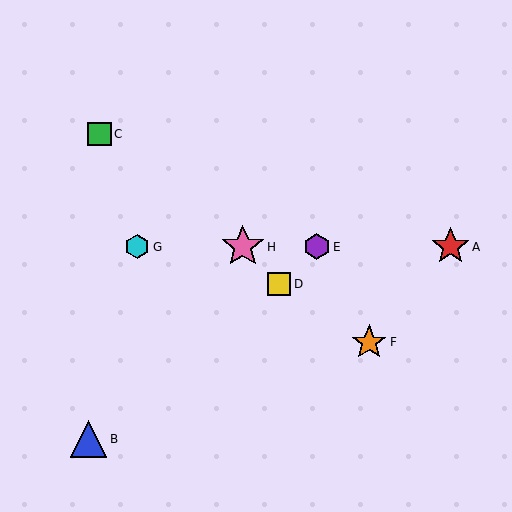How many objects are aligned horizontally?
4 objects (A, E, G, H) are aligned horizontally.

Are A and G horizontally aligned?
Yes, both are at y≈247.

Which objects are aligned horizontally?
Objects A, E, G, H are aligned horizontally.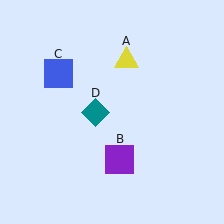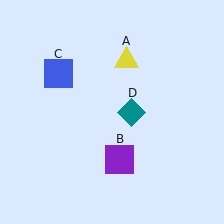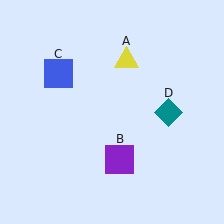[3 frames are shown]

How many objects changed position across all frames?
1 object changed position: teal diamond (object D).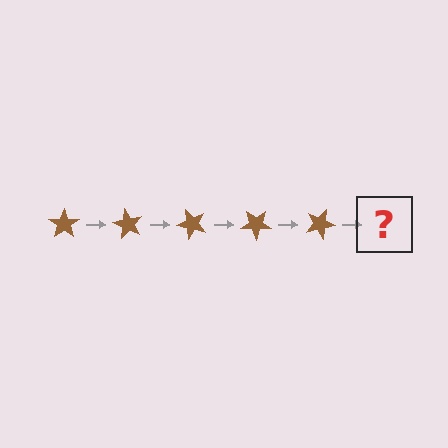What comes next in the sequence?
The next element should be a brown star rotated 300 degrees.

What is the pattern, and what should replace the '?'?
The pattern is that the star rotates 60 degrees each step. The '?' should be a brown star rotated 300 degrees.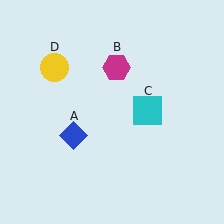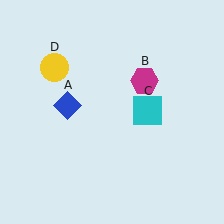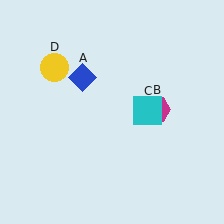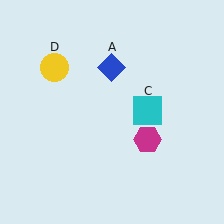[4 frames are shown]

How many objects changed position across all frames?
2 objects changed position: blue diamond (object A), magenta hexagon (object B).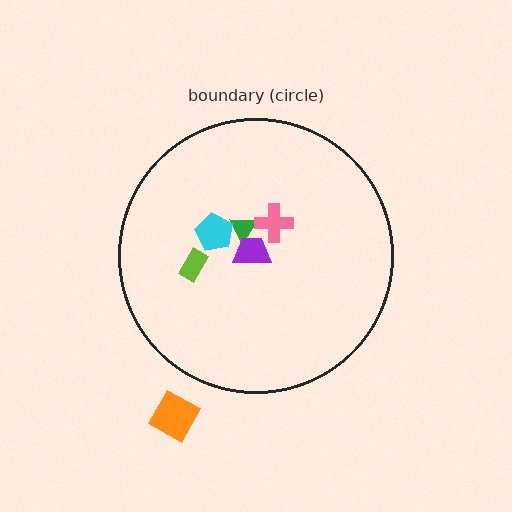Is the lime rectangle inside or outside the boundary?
Inside.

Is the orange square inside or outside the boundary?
Outside.